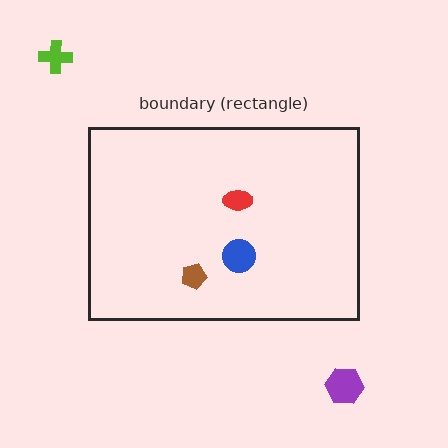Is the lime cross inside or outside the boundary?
Outside.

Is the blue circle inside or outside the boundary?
Inside.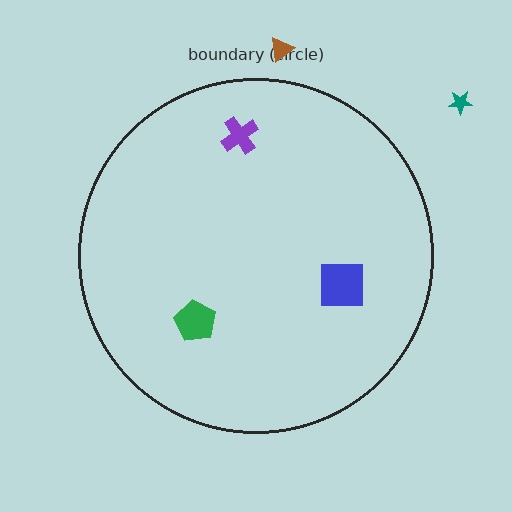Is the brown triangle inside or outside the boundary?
Outside.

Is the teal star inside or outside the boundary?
Outside.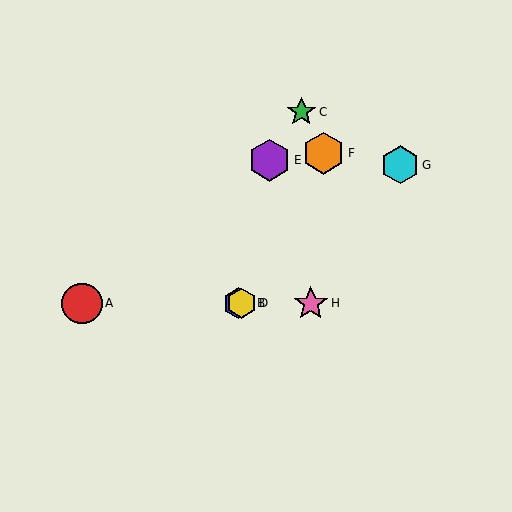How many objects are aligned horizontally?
4 objects (A, B, D, H) are aligned horizontally.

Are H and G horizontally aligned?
No, H is at y≈303 and G is at y≈165.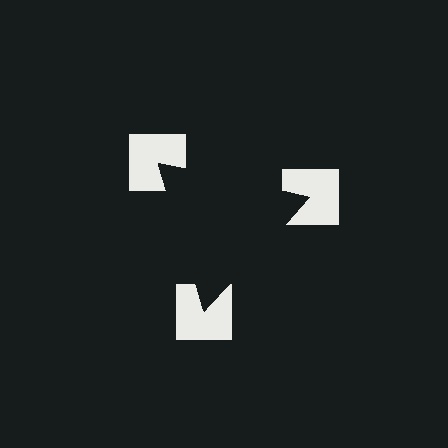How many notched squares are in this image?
There are 3 — one at each vertex of the illusory triangle.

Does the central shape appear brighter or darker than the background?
It typically appears slightly darker than the background, even though no actual brightness change is drawn.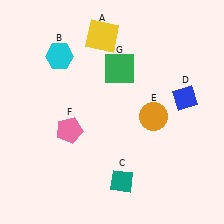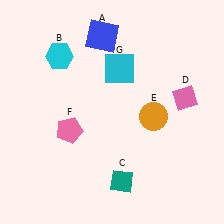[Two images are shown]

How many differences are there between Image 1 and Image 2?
There are 3 differences between the two images.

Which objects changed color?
A changed from yellow to blue. D changed from blue to pink. G changed from green to cyan.